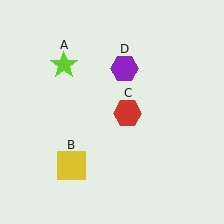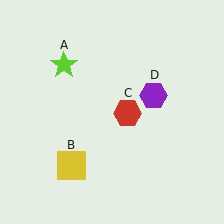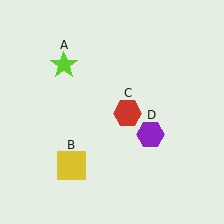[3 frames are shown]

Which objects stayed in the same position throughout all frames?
Lime star (object A) and yellow square (object B) and red hexagon (object C) remained stationary.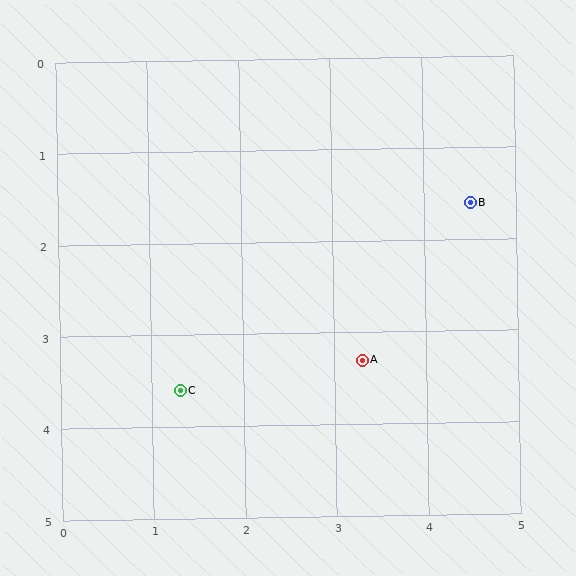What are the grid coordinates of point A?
Point A is at approximately (3.3, 3.3).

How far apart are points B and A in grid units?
Points B and A are about 2.1 grid units apart.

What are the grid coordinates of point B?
Point B is at approximately (4.5, 1.6).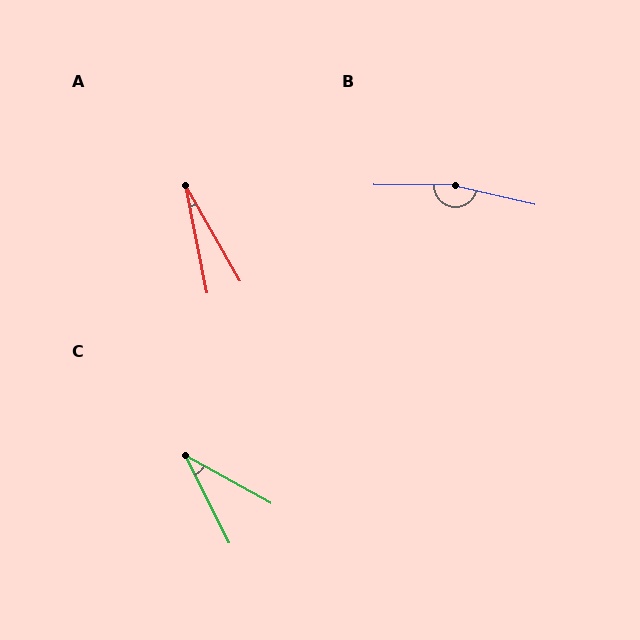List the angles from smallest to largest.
A (19°), C (34°), B (168°).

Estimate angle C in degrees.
Approximately 34 degrees.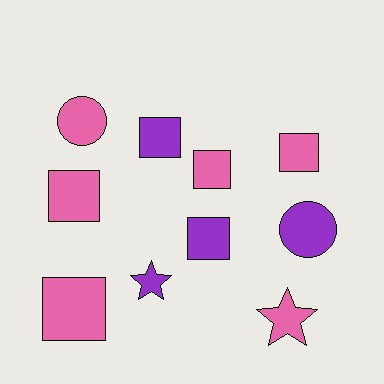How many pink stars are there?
There is 1 pink star.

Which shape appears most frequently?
Square, with 6 objects.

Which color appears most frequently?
Pink, with 6 objects.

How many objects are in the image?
There are 10 objects.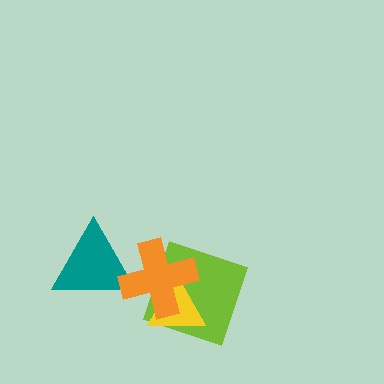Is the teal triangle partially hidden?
Yes, it is partially covered by another shape.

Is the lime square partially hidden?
Yes, it is partially covered by another shape.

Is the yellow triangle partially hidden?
Yes, it is partially covered by another shape.